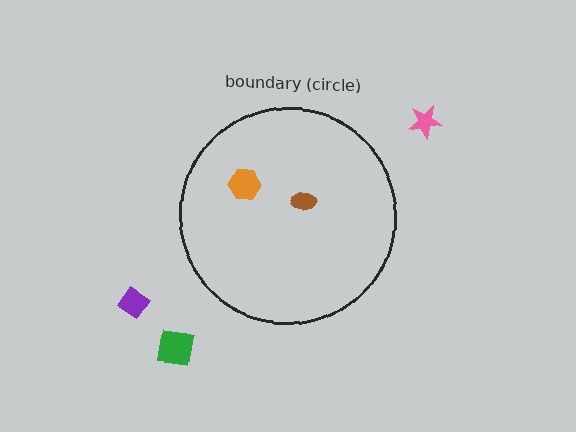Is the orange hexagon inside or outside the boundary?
Inside.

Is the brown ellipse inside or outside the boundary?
Inside.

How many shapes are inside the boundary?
2 inside, 3 outside.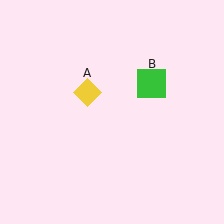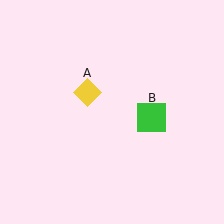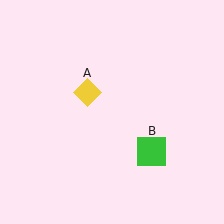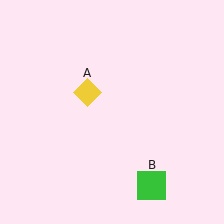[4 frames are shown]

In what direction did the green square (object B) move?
The green square (object B) moved down.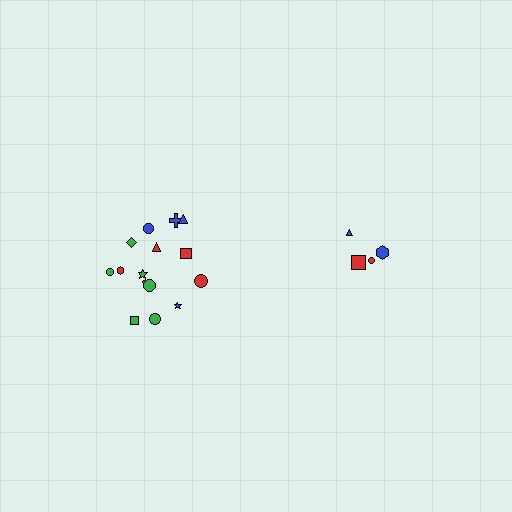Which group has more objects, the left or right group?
The left group.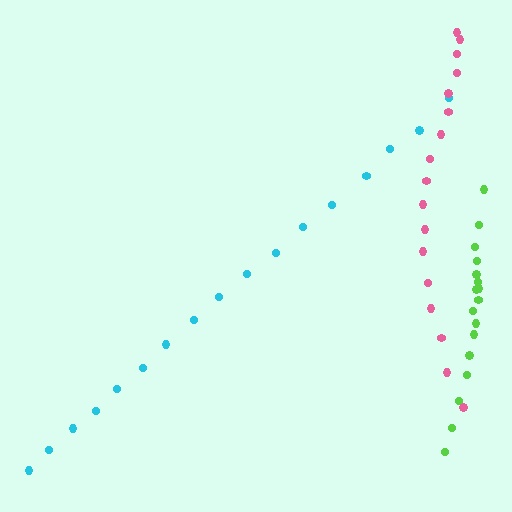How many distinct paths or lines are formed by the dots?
There are 3 distinct paths.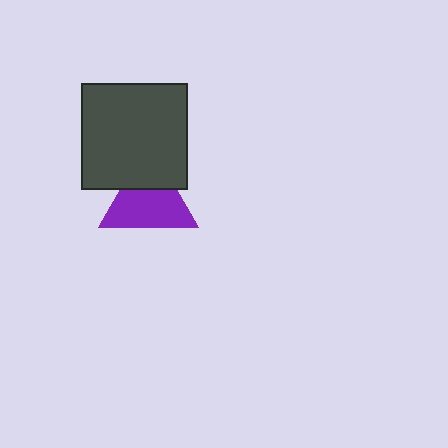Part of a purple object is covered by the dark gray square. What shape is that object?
It is a triangle.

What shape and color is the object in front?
The object in front is a dark gray square.